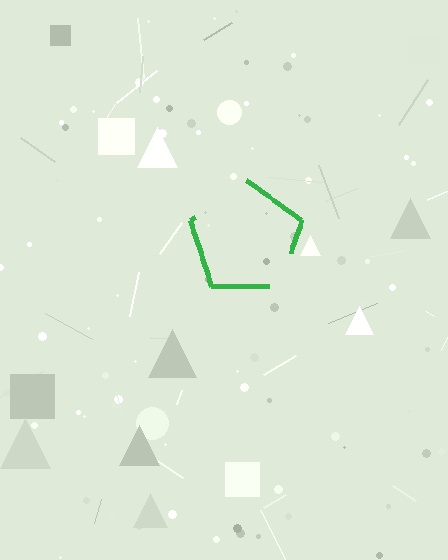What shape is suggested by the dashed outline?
The dashed outline suggests a pentagon.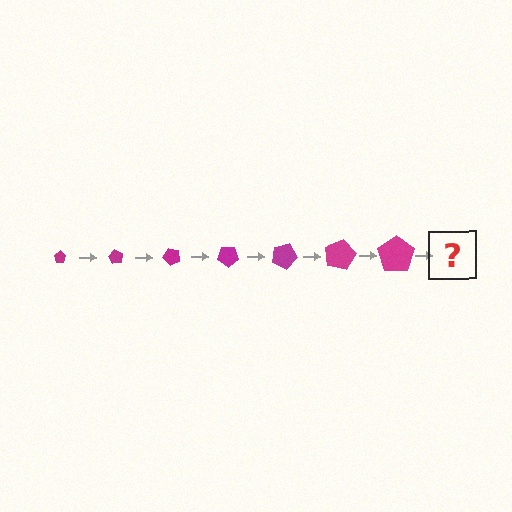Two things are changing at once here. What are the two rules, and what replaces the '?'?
The two rules are that the pentagon grows larger each step and it rotates 60 degrees each step. The '?' should be a pentagon, larger than the previous one and rotated 420 degrees from the start.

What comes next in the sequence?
The next element should be a pentagon, larger than the previous one and rotated 420 degrees from the start.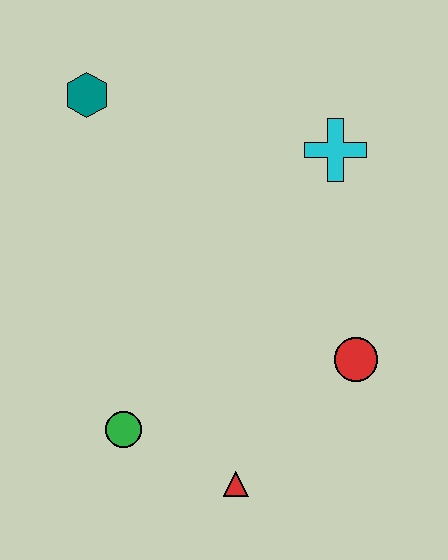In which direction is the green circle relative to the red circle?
The green circle is to the left of the red circle.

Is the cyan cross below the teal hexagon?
Yes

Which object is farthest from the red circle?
The teal hexagon is farthest from the red circle.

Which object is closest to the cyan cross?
The red circle is closest to the cyan cross.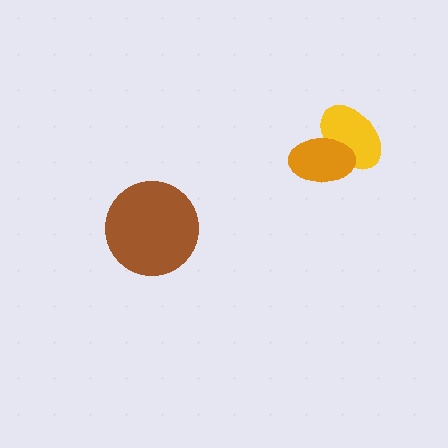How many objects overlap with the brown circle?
0 objects overlap with the brown circle.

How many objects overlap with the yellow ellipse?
1 object overlaps with the yellow ellipse.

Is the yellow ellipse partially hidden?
Yes, it is partially covered by another shape.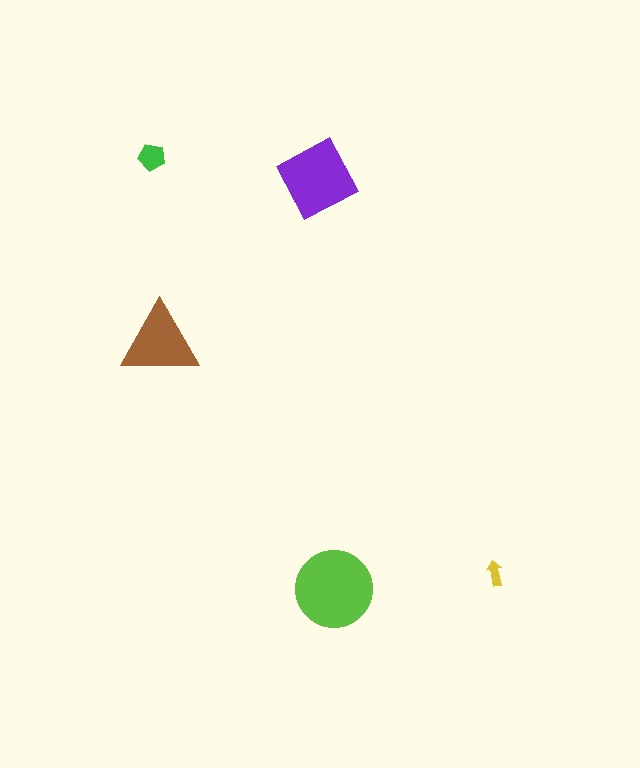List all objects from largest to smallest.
The lime circle, the purple square, the brown triangle, the green pentagon, the yellow arrow.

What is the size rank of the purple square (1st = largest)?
2nd.